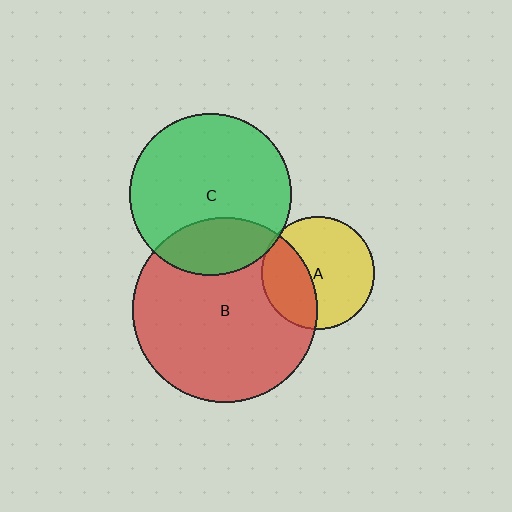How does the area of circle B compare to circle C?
Approximately 1.3 times.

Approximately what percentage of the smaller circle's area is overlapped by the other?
Approximately 35%.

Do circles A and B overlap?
Yes.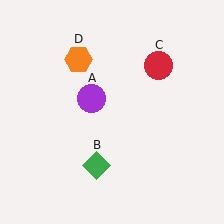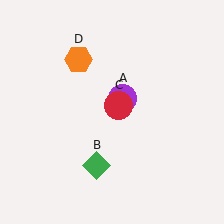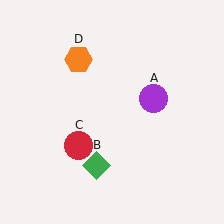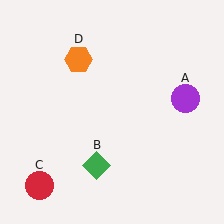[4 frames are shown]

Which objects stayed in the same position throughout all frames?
Green diamond (object B) and orange hexagon (object D) remained stationary.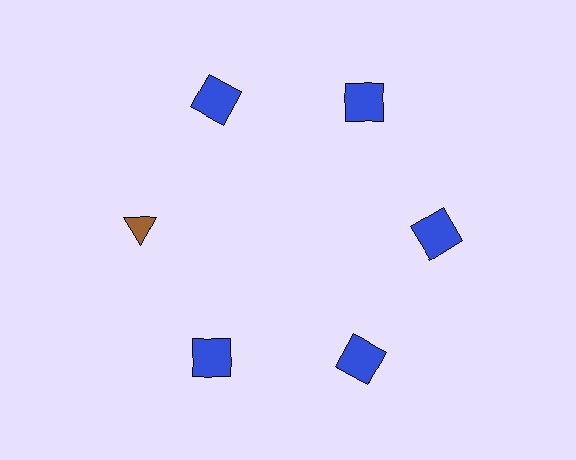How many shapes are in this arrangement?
There are 6 shapes arranged in a ring pattern.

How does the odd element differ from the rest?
It differs in both color (brown instead of blue) and shape (triangle instead of square).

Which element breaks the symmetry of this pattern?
The brown triangle at roughly the 9 o'clock position breaks the symmetry. All other shapes are blue squares.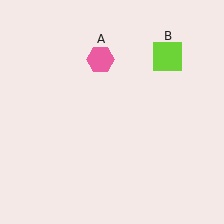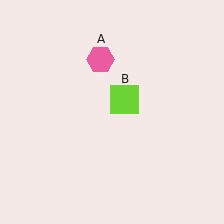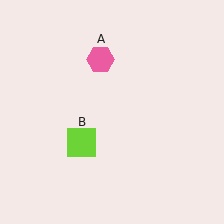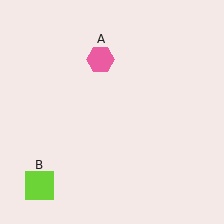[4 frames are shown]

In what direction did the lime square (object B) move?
The lime square (object B) moved down and to the left.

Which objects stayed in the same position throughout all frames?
Pink hexagon (object A) remained stationary.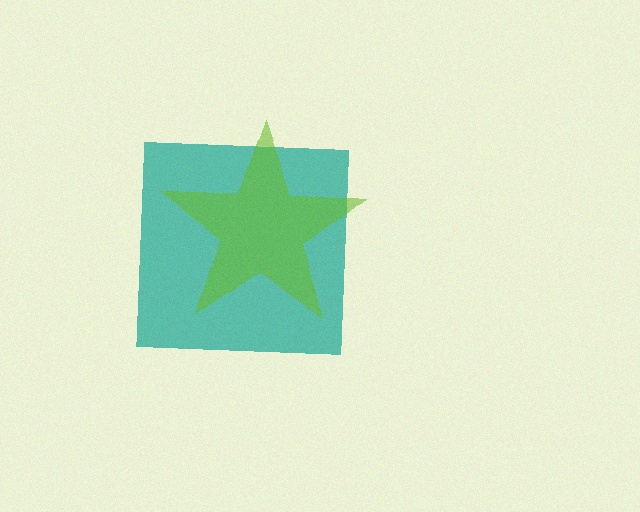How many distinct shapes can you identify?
There are 2 distinct shapes: a teal square, a lime star.